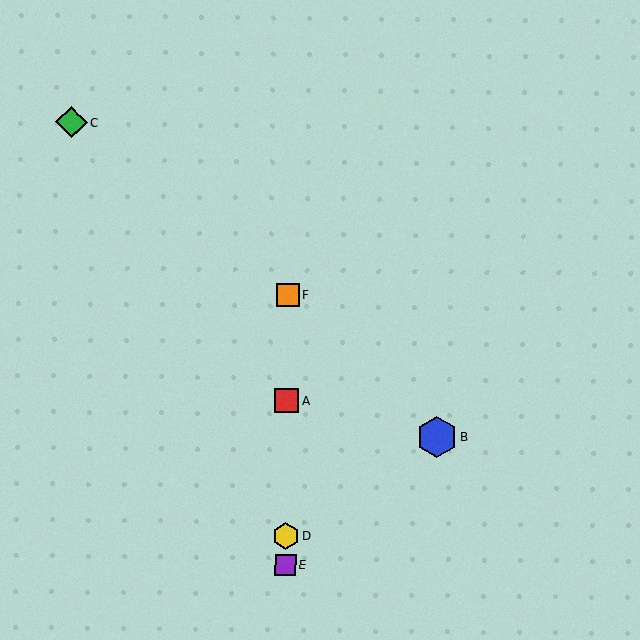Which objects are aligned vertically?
Objects A, D, E, F are aligned vertically.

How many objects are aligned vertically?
4 objects (A, D, E, F) are aligned vertically.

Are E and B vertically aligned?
No, E is at x≈285 and B is at x≈437.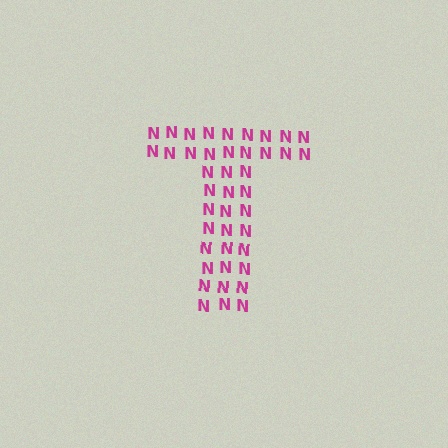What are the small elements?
The small elements are letter N's.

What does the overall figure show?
The overall figure shows the letter T.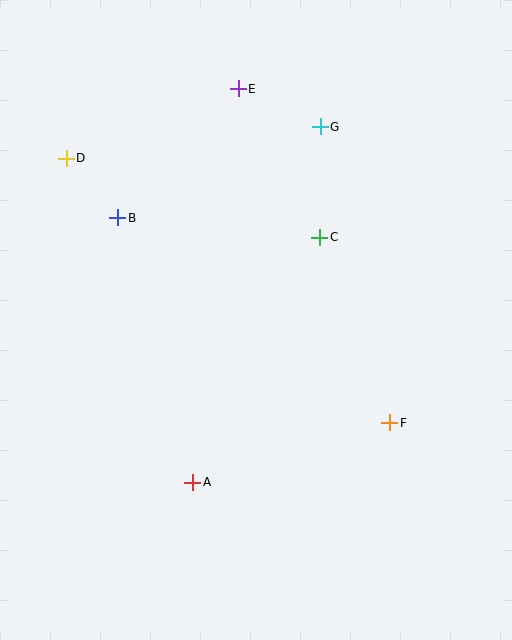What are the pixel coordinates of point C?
Point C is at (320, 237).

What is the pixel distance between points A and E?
The distance between A and E is 396 pixels.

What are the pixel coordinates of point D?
Point D is at (66, 158).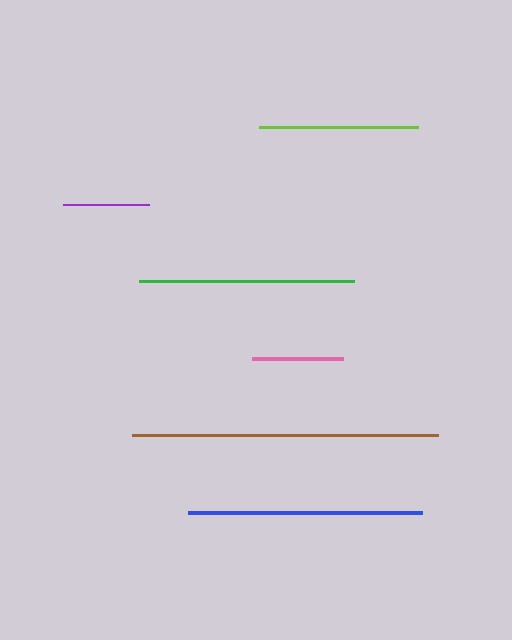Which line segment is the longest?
The brown line is the longest at approximately 305 pixels.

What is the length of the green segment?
The green segment is approximately 215 pixels long.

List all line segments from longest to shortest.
From longest to shortest: brown, blue, green, lime, pink, purple.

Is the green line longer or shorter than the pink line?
The green line is longer than the pink line.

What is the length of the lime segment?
The lime segment is approximately 160 pixels long.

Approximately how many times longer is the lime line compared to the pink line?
The lime line is approximately 1.7 times the length of the pink line.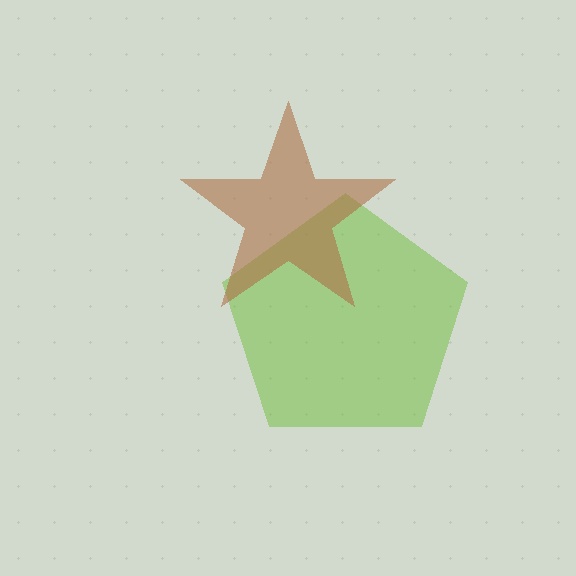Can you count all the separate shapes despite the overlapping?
Yes, there are 2 separate shapes.